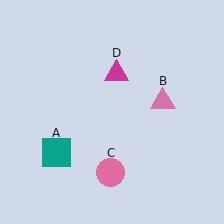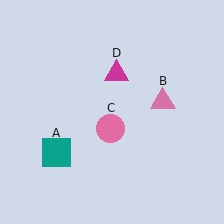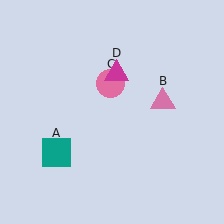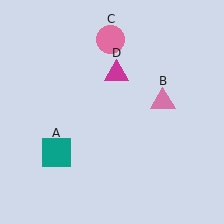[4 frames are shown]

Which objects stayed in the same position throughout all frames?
Teal square (object A) and pink triangle (object B) and magenta triangle (object D) remained stationary.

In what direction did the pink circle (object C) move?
The pink circle (object C) moved up.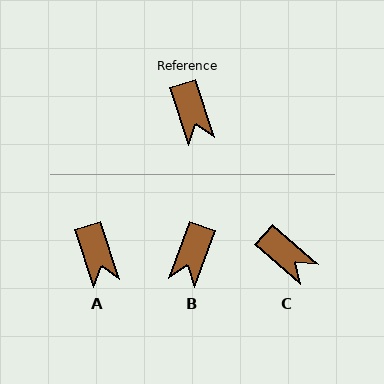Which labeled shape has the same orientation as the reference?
A.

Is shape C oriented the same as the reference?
No, it is off by about 31 degrees.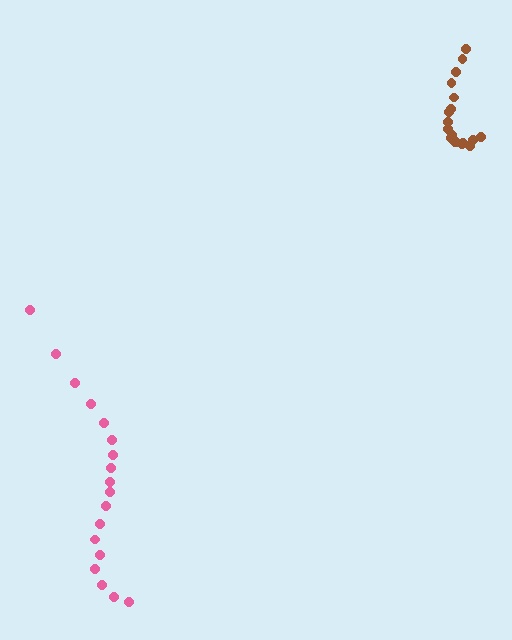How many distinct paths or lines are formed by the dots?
There are 2 distinct paths.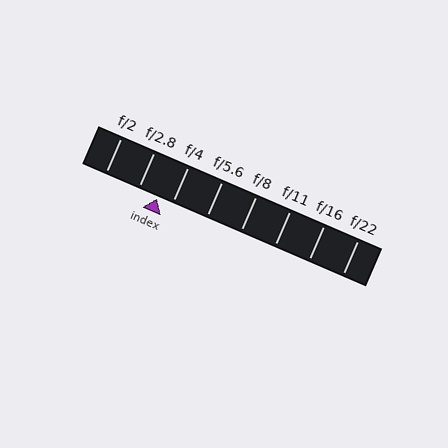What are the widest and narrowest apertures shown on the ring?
The widest aperture shown is f/2 and the narrowest is f/22.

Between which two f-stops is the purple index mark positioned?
The index mark is between f/2.8 and f/4.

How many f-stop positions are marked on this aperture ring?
There are 8 f-stop positions marked.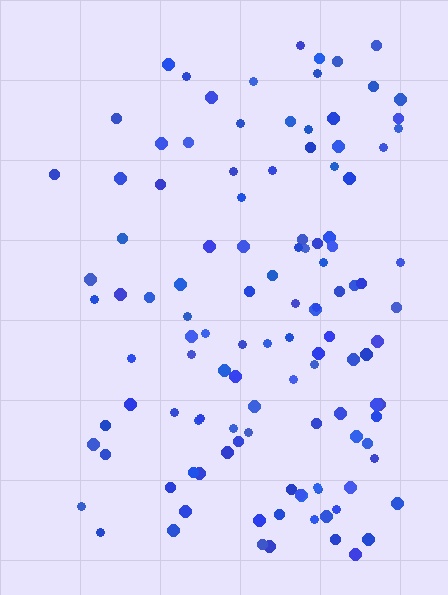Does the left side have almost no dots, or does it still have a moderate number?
Still a moderate number, just noticeably fewer than the right.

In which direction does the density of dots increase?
From left to right, with the right side densest.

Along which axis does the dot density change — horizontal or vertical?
Horizontal.